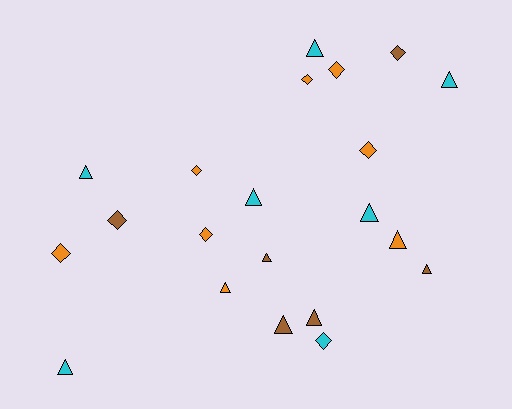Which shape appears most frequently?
Triangle, with 12 objects.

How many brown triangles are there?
There are 4 brown triangles.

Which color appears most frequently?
Orange, with 8 objects.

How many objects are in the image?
There are 21 objects.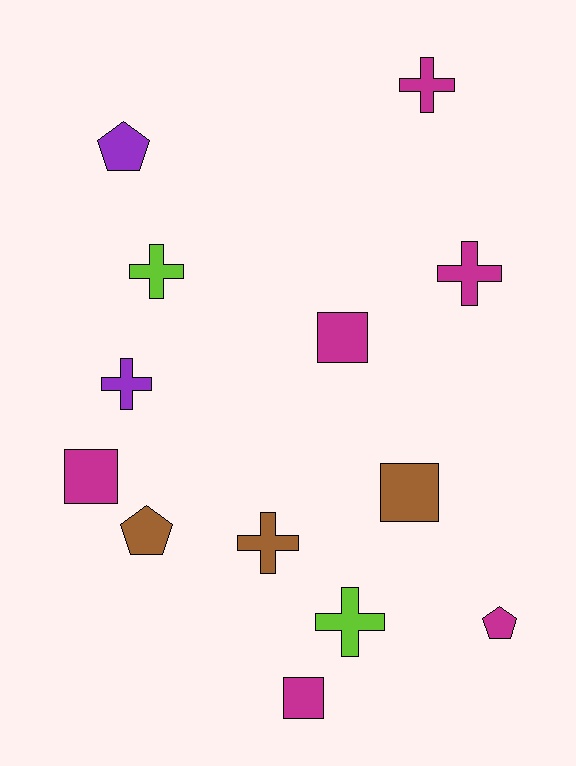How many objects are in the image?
There are 13 objects.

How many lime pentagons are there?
There are no lime pentagons.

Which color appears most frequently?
Magenta, with 6 objects.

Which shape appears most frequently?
Cross, with 6 objects.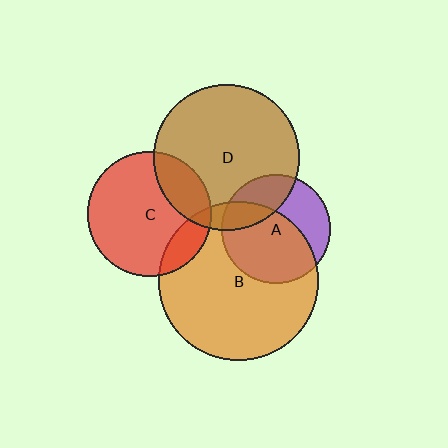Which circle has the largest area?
Circle B (orange).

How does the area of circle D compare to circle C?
Approximately 1.4 times.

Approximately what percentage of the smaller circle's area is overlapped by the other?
Approximately 10%.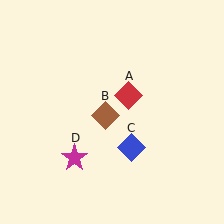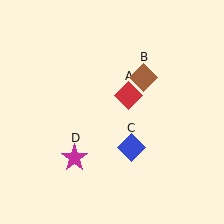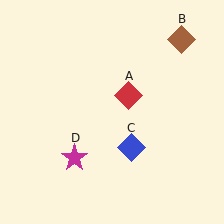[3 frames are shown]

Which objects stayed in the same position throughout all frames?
Red diamond (object A) and blue diamond (object C) and magenta star (object D) remained stationary.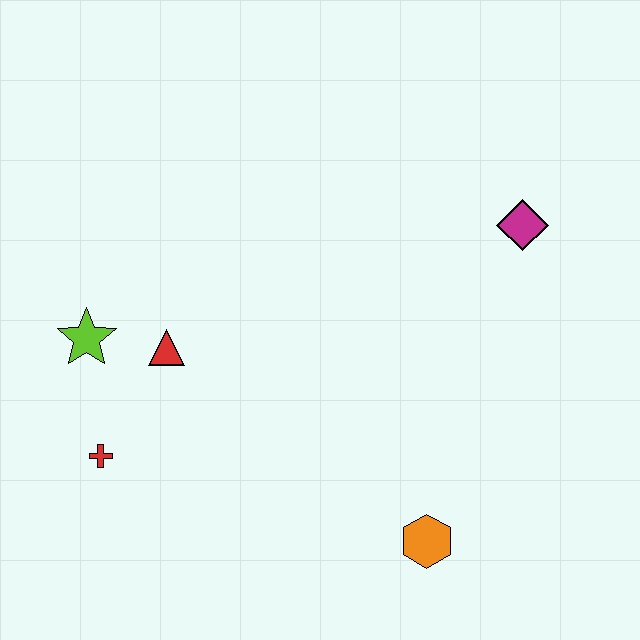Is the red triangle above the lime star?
No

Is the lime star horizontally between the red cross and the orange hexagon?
No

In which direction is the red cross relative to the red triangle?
The red cross is below the red triangle.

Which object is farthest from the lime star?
The magenta diamond is farthest from the lime star.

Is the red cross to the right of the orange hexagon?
No